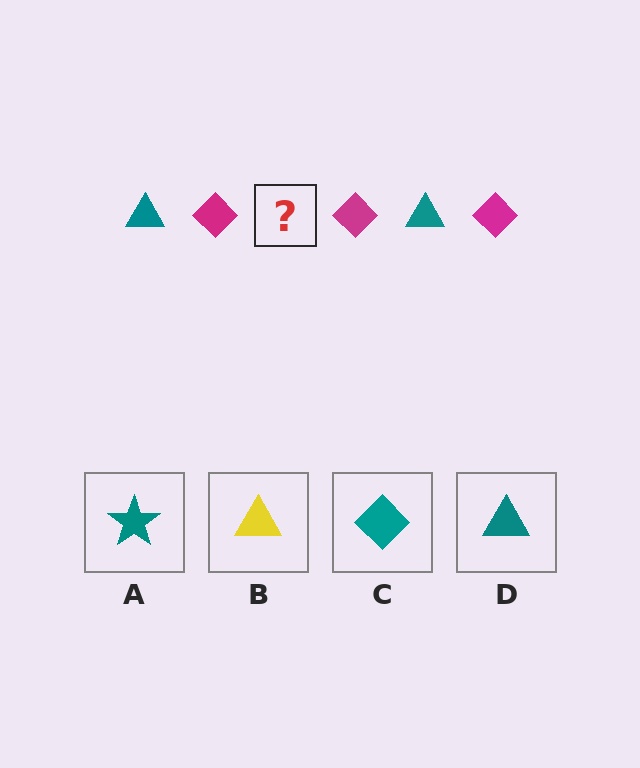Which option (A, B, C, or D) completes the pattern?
D.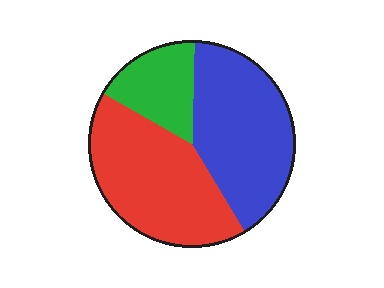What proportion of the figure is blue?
Blue takes up about two fifths (2/5) of the figure.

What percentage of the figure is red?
Red covers about 40% of the figure.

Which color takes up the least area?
Green, at roughly 15%.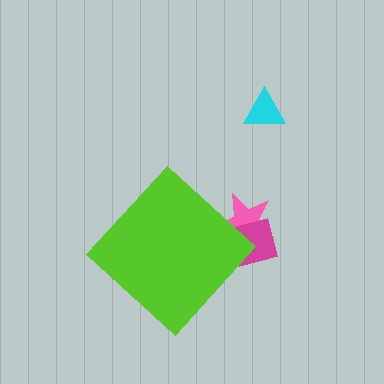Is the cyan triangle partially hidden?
No, the cyan triangle is fully visible.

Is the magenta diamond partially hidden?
Yes, the magenta diamond is partially hidden behind the lime diamond.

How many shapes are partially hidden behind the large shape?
2 shapes are partially hidden.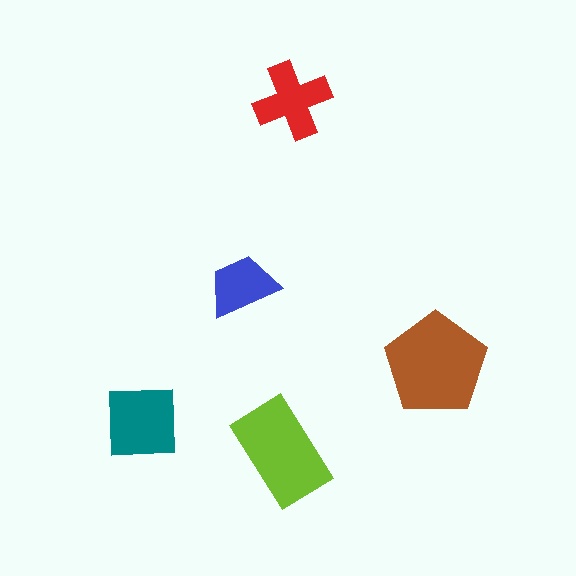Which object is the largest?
The brown pentagon.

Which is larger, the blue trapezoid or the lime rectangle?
The lime rectangle.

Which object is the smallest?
The blue trapezoid.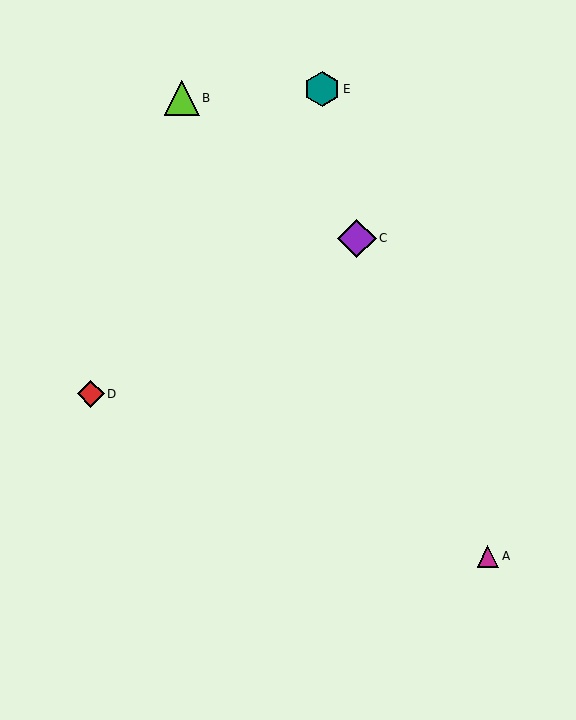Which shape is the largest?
The purple diamond (labeled C) is the largest.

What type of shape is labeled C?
Shape C is a purple diamond.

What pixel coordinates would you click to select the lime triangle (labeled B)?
Click at (182, 98) to select the lime triangle B.